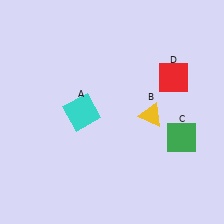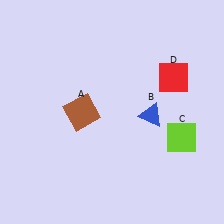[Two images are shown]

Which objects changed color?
A changed from cyan to brown. B changed from yellow to blue. C changed from green to lime.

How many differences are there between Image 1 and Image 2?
There are 3 differences between the two images.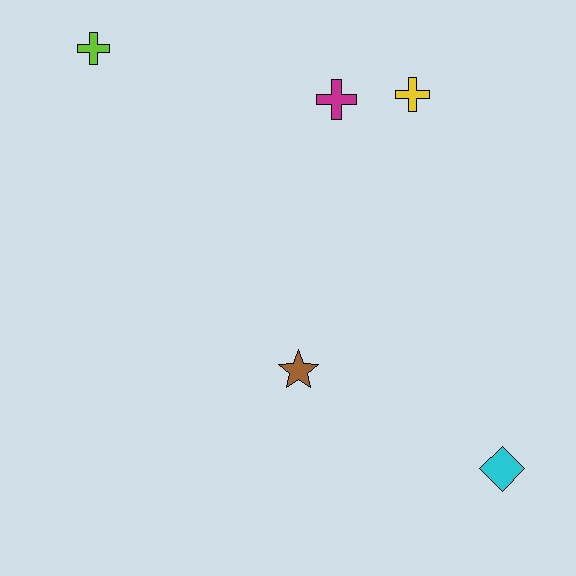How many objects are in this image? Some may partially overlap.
There are 5 objects.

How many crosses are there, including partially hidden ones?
There are 3 crosses.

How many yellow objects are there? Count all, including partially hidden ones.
There is 1 yellow object.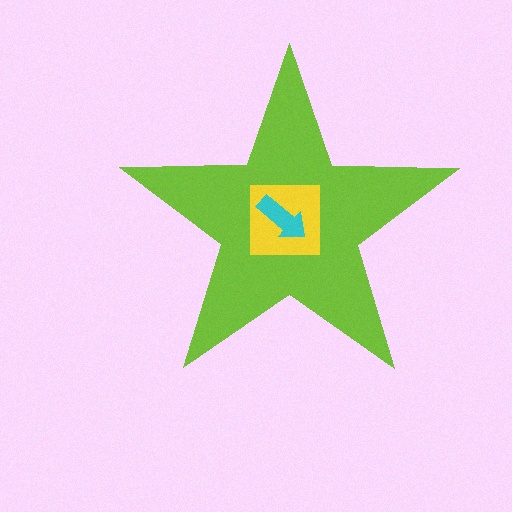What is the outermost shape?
The lime star.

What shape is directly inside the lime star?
The yellow square.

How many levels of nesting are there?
3.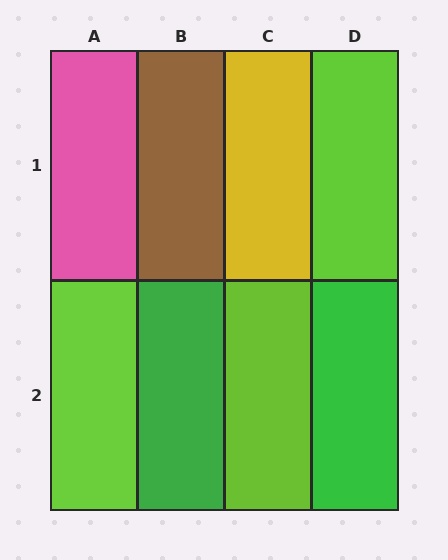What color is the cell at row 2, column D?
Green.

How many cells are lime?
3 cells are lime.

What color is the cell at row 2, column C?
Lime.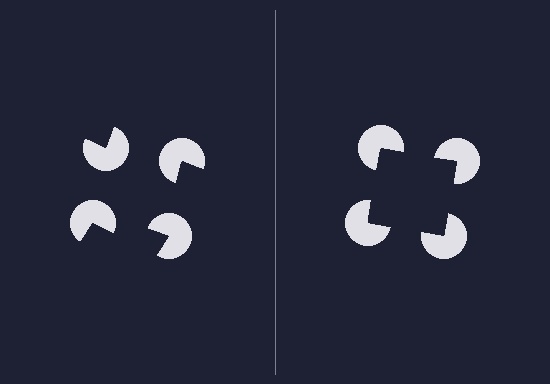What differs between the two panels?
The pac-man discs are positioned identically on both sides; only the wedge orientations differ. On the right they align to a square; on the left they are misaligned.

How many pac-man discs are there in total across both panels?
8 — 4 on each side.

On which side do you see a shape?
An illusory square appears on the right side. On the left side the wedge cuts are rotated, so no coherent shape forms.